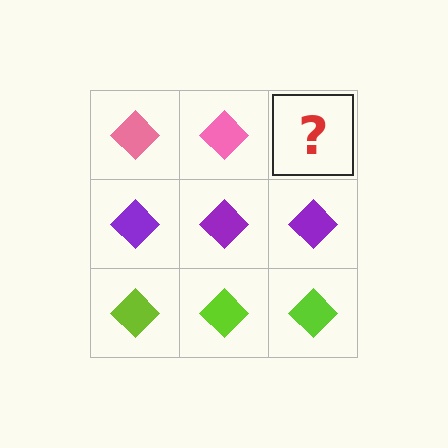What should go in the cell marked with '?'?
The missing cell should contain a pink diamond.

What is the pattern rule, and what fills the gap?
The rule is that each row has a consistent color. The gap should be filled with a pink diamond.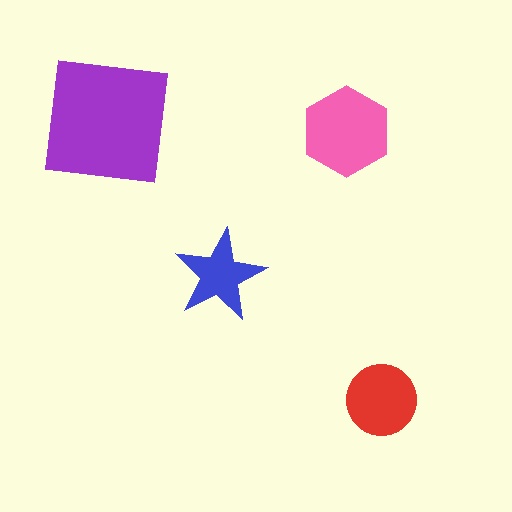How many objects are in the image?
There are 4 objects in the image.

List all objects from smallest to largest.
The blue star, the red circle, the pink hexagon, the purple square.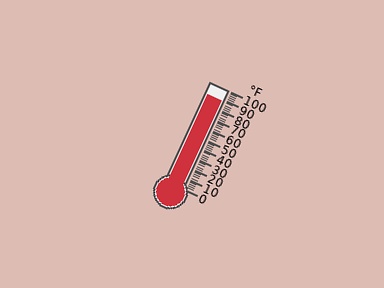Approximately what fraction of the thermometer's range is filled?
The thermometer is filled to approximately 90% of its range.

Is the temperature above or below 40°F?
The temperature is above 40°F.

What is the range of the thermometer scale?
The thermometer scale ranges from 0°F to 100°F.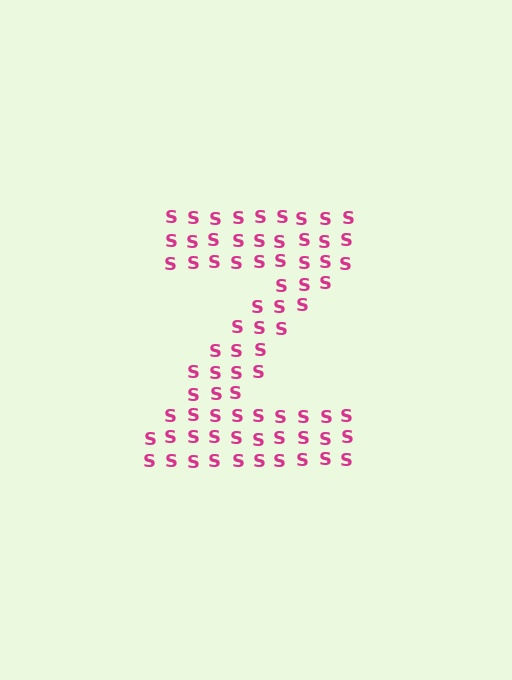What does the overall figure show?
The overall figure shows the letter Z.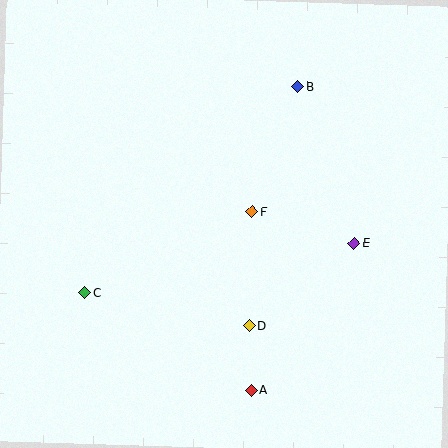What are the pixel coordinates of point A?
Point A is at (251, 390).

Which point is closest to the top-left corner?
Point C is closest to the top-left corner.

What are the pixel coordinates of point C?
Point C is at (84, 292).